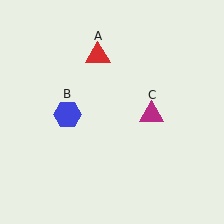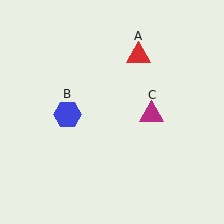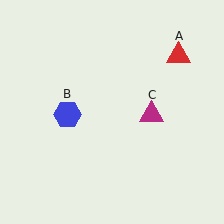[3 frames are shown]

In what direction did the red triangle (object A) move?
The red triangle (object A) moved right.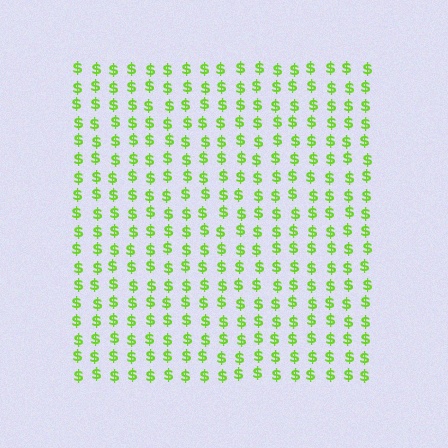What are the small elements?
The small elements are dollar signs.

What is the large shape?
The large shape is a square.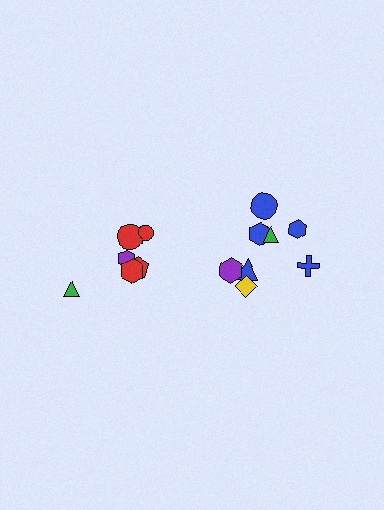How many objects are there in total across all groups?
There are 14 objects.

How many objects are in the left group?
There are 6 objects.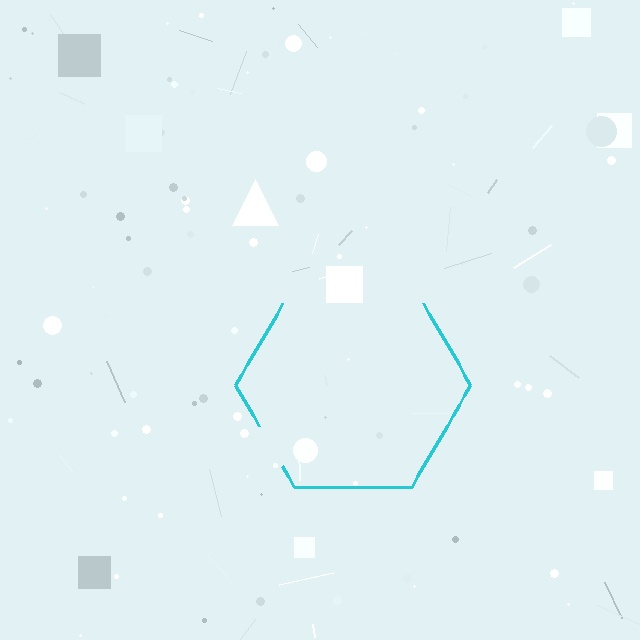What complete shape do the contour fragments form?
The contour fragments form a hexagon.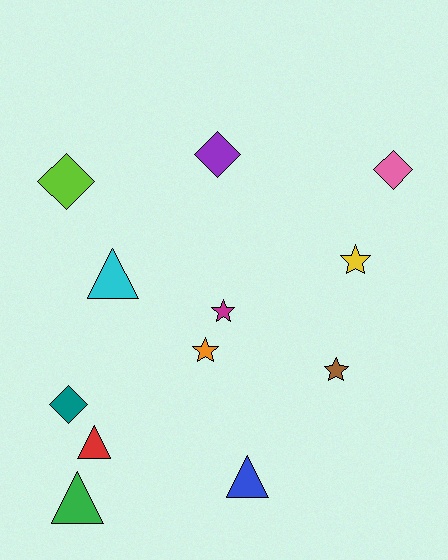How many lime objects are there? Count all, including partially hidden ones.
There is 1 lime object.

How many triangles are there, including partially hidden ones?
There are 4 triangles.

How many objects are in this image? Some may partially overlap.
There are 12 objects.